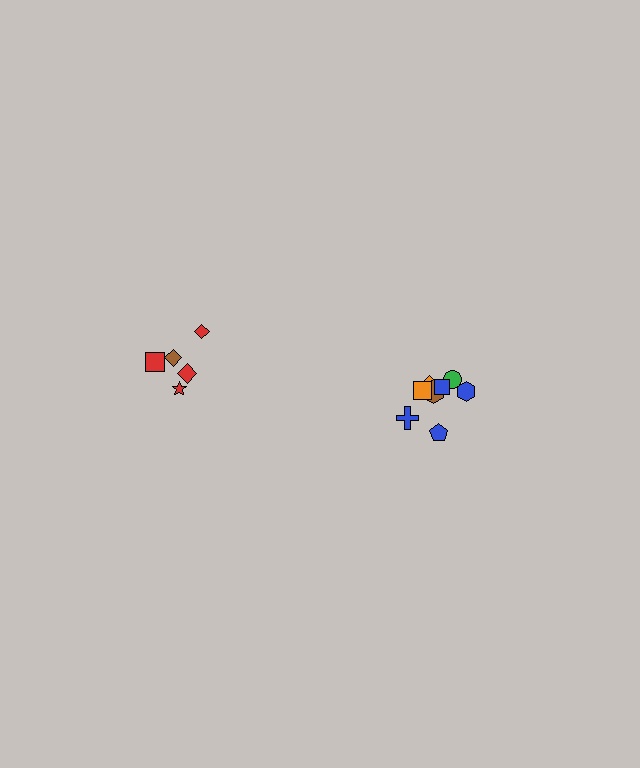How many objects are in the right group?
There are 8 objects.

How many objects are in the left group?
There are 5 objects.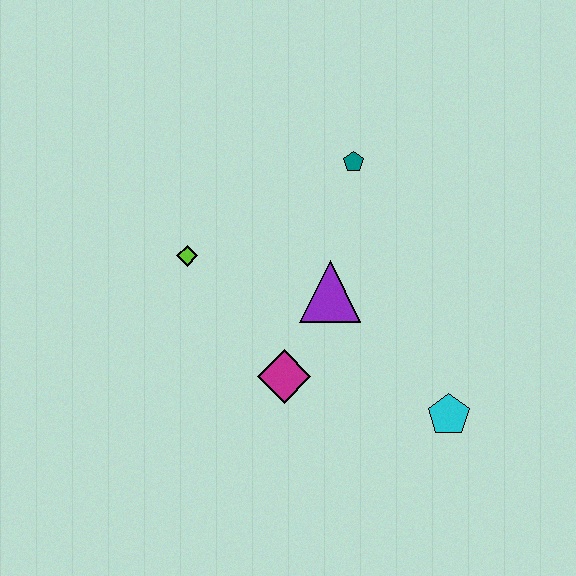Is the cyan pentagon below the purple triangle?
Yes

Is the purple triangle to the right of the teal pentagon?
No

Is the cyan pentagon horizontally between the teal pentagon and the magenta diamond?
No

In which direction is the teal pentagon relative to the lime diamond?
The teal pentagon is to the right of the lime diamond.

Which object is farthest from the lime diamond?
The cyan pentagon is farthest from the lime diamond.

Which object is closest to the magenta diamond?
The purple triangle is closest to the magenta diamond.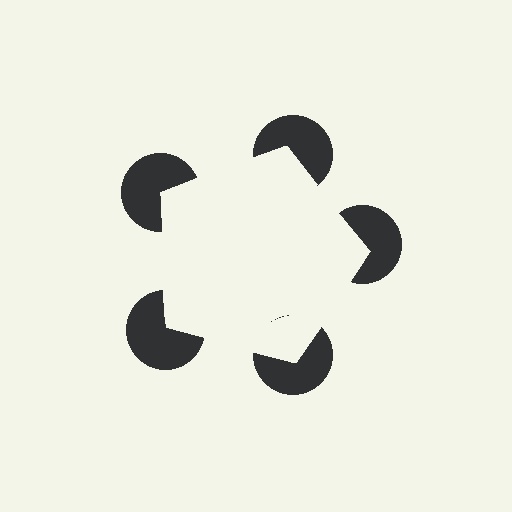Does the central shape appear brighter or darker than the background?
It typically appears slightly brighter than the background, even though no actual brightness change is drawn.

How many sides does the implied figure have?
5 sides.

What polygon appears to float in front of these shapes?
An illusory pentagon — its edges are inferred from the aligned wedge cuts in the pac-man discs, not physically drawn.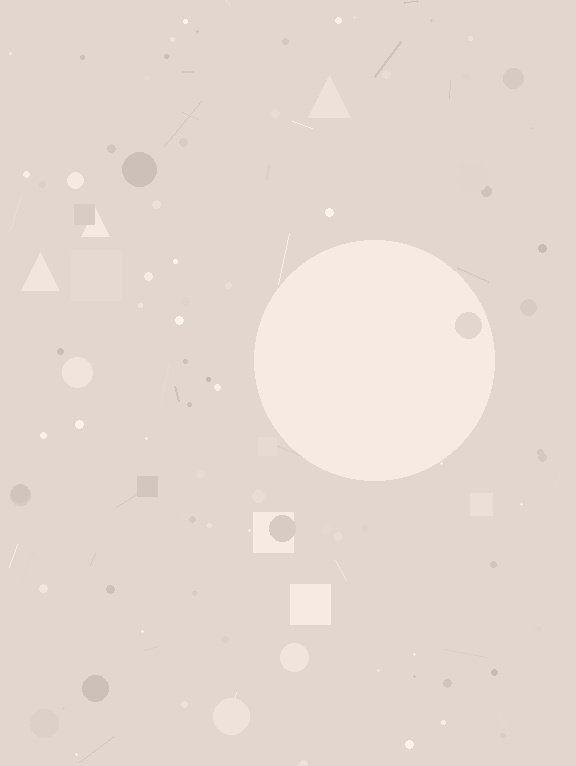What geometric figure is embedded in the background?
A circle is embedded in the background.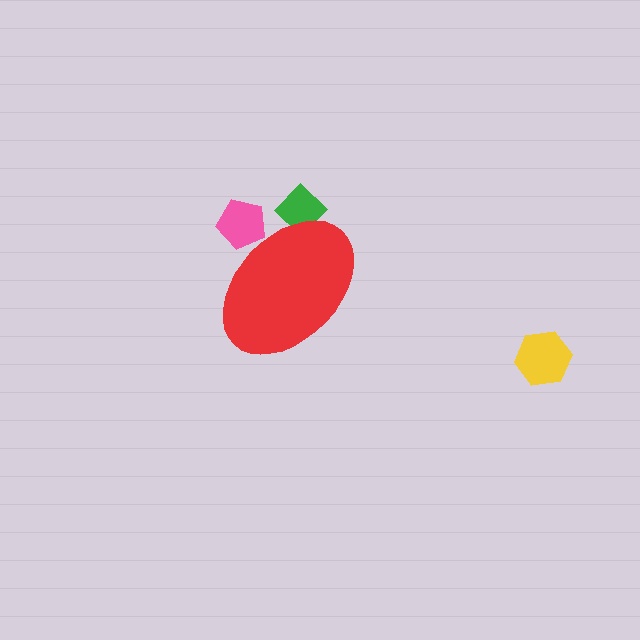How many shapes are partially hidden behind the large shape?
2 shapes are partially hidden.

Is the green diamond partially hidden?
Yes, the green diamond is partially hidden behind the red ellipse.